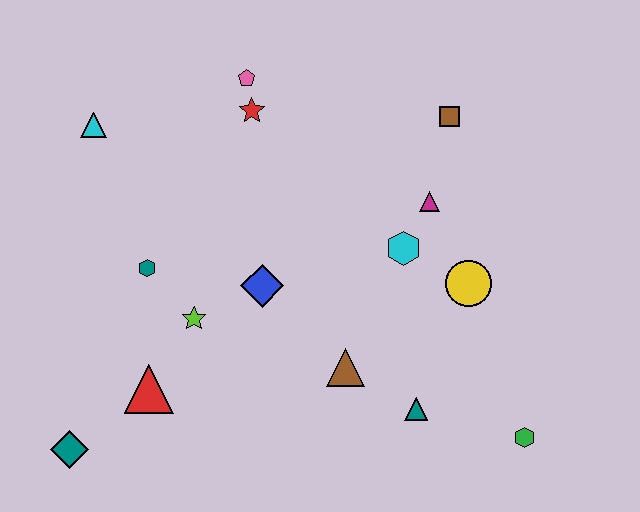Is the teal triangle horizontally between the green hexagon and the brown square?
No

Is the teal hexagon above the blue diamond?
Yes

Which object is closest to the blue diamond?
The lime star is closest to the blue diamond.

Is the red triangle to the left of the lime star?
Yes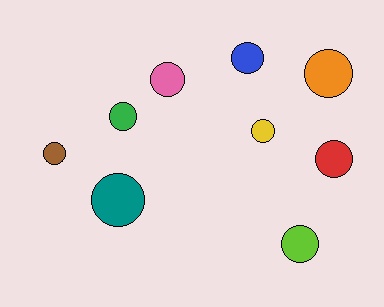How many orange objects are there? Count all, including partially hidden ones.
There is 1 orange object.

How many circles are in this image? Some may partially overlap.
There are 9 circles.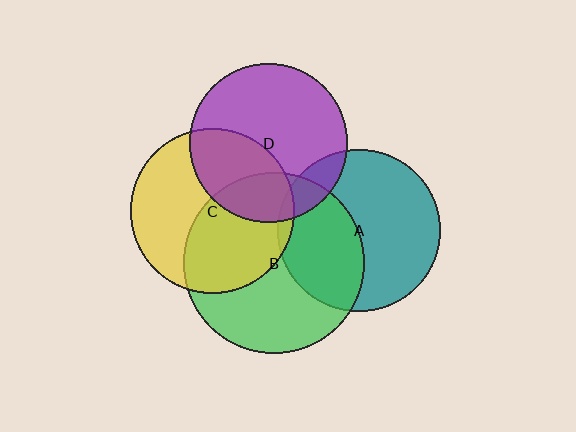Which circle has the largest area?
Circle B (green).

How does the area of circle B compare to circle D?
Approximately 1.3 times.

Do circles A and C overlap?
Yes.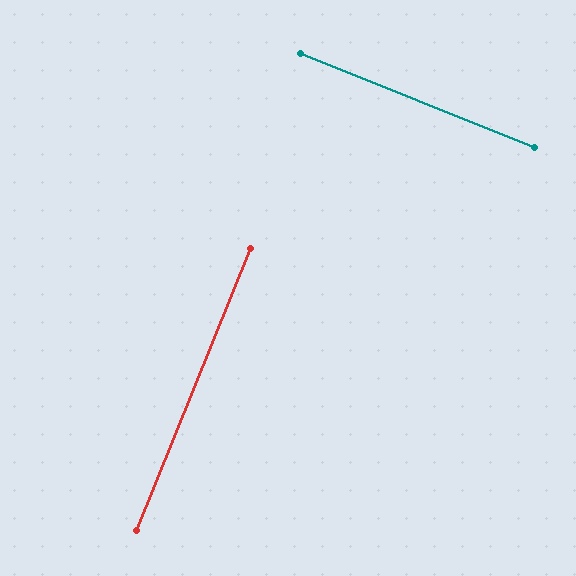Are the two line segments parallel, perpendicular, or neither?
Perpendicular — they meet at approximately 90°.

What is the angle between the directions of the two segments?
Approximately 90 degrees.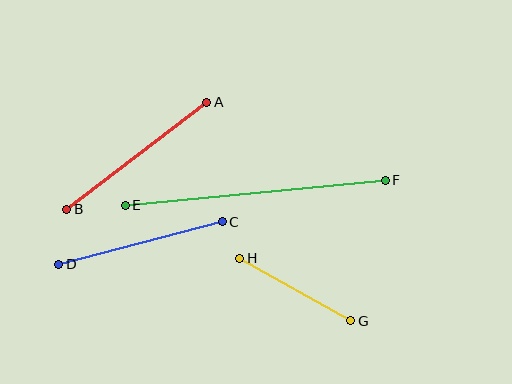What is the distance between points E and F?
The distance is approximately 261 pixels.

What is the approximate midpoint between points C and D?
The midpoint is at approximately (140, 243) pixels.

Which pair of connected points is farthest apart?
Points E and F are farthest apart.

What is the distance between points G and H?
The distance is approximately 128 pixels.